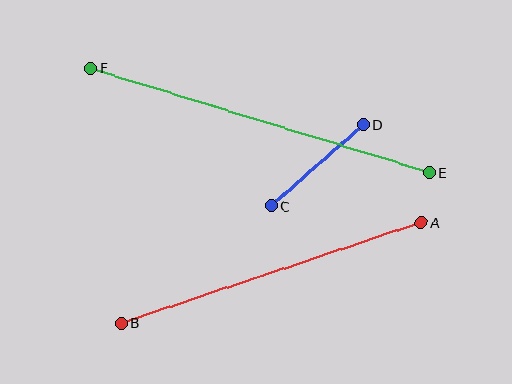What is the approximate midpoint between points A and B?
The midpoint is at approximately (271, 273) pixels.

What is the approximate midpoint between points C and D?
The midpoint is at approximately (317, 165) pixels.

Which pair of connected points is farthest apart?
Points E and F are farthest apart.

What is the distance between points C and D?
The distance is approximately 123 pixels.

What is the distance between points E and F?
The distance is approximately 354 pixels.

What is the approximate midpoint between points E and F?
The midpoint is at approximately (260, 121) pixels.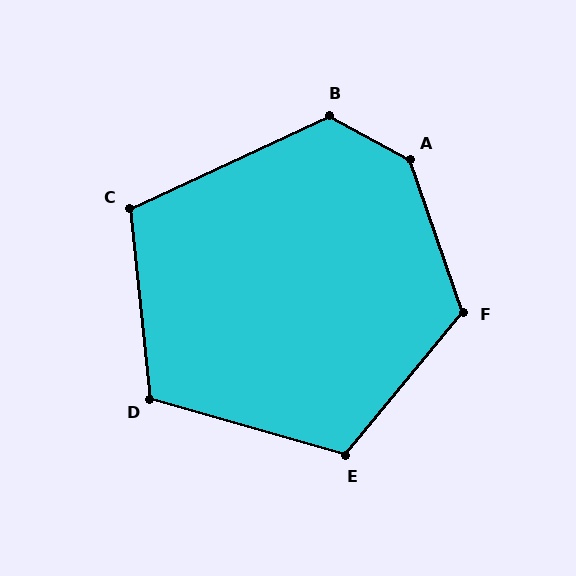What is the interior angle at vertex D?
Approximately 112 degrees (obtuse).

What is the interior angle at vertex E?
Approximately 113 degrees (obtuse).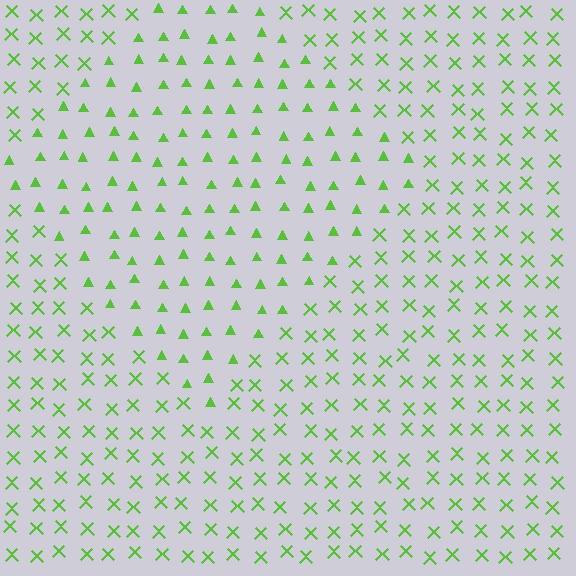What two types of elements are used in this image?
The image uses triangles inside the diamond region and X marks outside it.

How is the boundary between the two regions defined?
The boundary is defined by a change in element shape: triangles inside vs. X marks outside. All elements share the same color and spacing.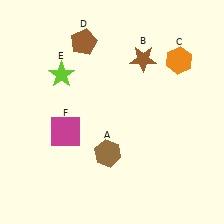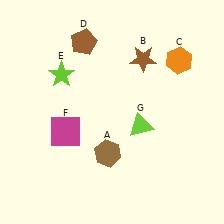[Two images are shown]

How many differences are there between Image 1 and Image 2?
There is 1 difference between the two images.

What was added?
A lime triangle (G) was added in Image 2.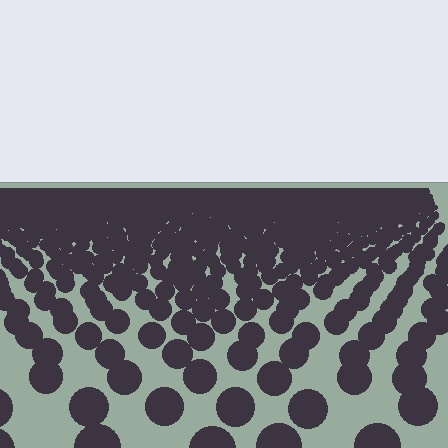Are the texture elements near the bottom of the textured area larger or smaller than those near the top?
Larger. Near the bottom, elements are closer to the viewer and appear at a bigger on-screen size.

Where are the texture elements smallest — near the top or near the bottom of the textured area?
Near the top.